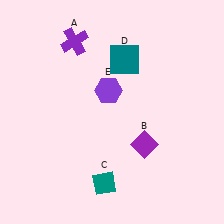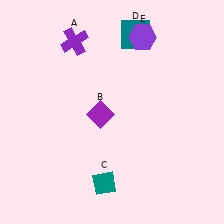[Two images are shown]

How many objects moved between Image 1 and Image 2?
3 objects moved between the two images.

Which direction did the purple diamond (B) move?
The purple diamond (B) moved left.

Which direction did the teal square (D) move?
The teal square (D) moved up.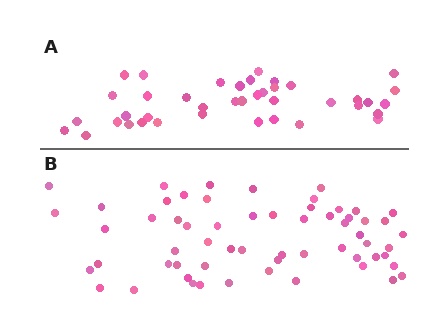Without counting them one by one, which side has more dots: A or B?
Region B (the bottom region) has more dots.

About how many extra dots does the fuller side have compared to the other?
Region B has approximately 20 more dots than region A.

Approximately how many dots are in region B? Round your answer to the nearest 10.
About 60 dots.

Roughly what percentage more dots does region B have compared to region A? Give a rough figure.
About 50% more.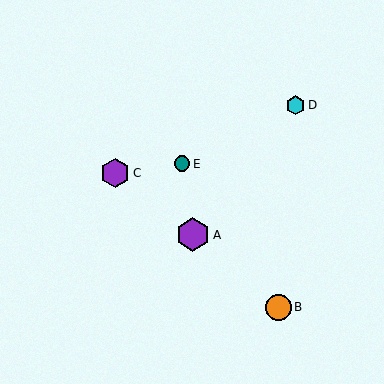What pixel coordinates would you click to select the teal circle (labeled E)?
Click at (182, 164) to select the teal circle E.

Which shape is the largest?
The purple hexagon (labeled A) is the largest.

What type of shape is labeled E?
Shape E is a teal circle.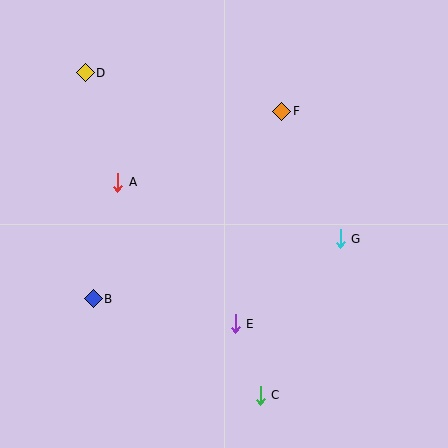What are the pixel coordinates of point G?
Point G is at (340, 239).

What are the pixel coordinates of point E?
Point E is at (235, 324).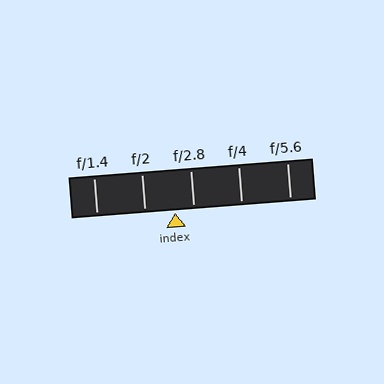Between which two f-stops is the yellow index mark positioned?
The index mark is between f/2 and f/2.8.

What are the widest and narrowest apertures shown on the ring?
The widest aperture shown is f/1.4 and the narrowest is f/5.6.